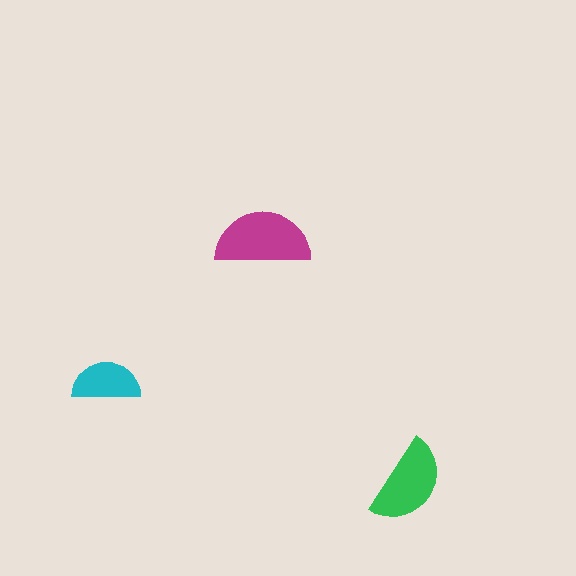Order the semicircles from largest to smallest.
the magenta one, the green one, the cyan one.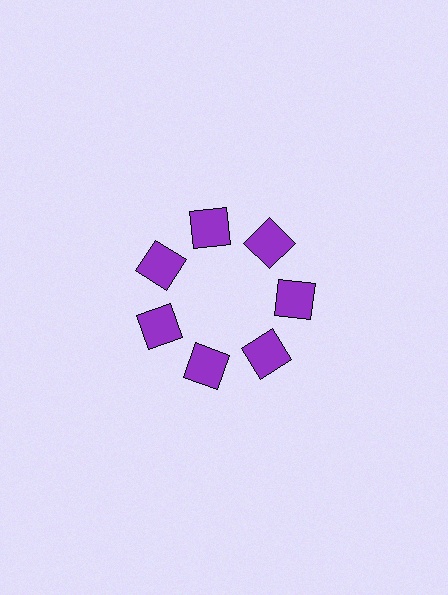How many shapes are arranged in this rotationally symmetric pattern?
There are 7 shapes, arranged in 7 groups of 1.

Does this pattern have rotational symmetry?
Yes, this pattern has 7-fold rotational symmetry. It looks the same after rotating 51 degrees around the center.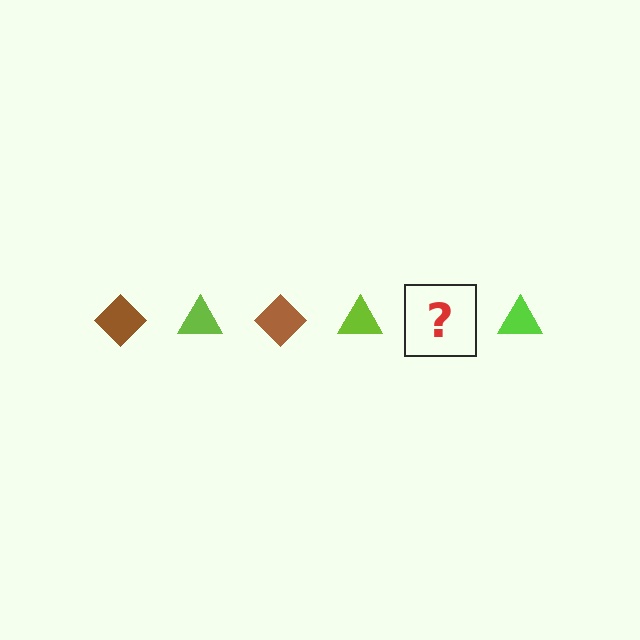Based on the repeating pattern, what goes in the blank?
The blank should be a brown diamond.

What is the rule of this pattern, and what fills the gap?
The rule is that the pattern alternates between brown diamond and lime triangle. The gap should be filled with a brown diamond.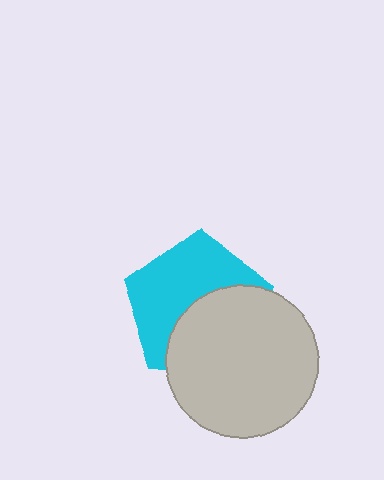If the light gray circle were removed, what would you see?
You would see the complete cyan pentagon.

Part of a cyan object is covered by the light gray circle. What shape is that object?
It is a pentagon.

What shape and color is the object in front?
The object in front is a light gray circle.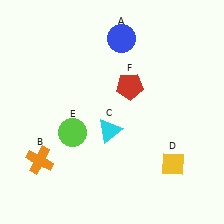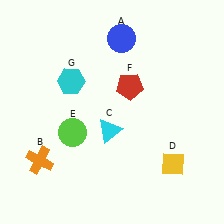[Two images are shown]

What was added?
A cyan hexagon (G) was added in Image 2.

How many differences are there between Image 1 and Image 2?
There is 1 difference between the two images.